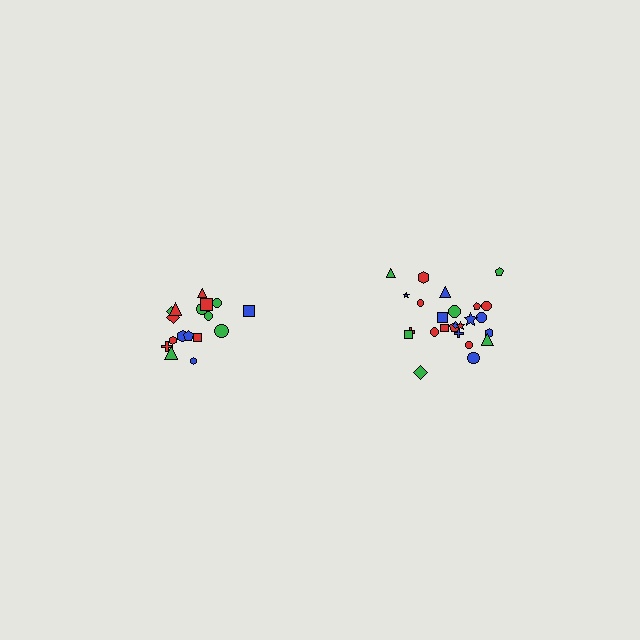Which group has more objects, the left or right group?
The right group.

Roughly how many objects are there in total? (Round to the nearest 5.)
Roughly 45 objects in total.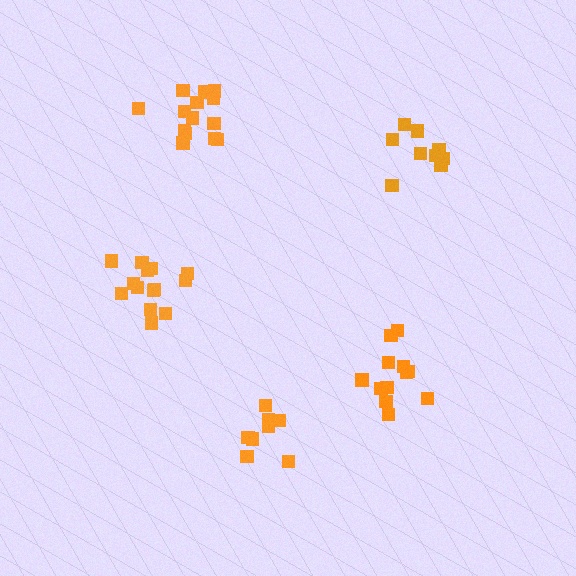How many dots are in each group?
Group 1: 9 dots, Group 2: 12 dots, Group 3: 14 dots, Group 4: 14 dots, Group 5: 8 dots (57 total).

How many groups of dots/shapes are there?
There are 5 groups.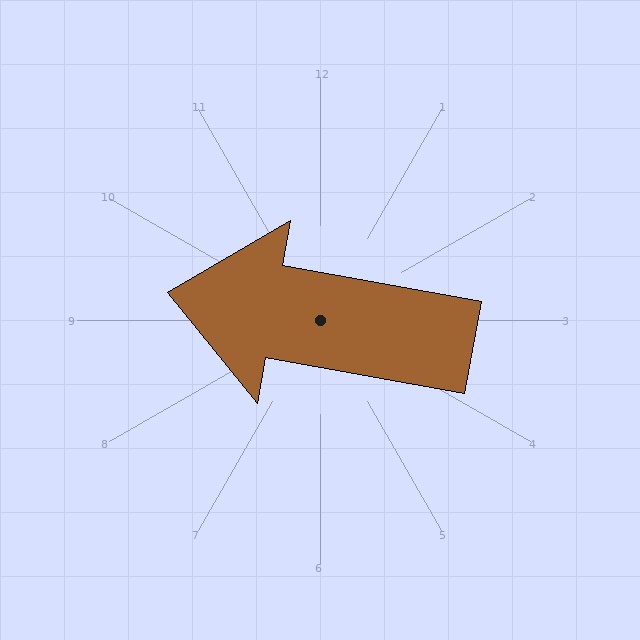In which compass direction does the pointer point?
West.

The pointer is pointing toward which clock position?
Roughly 9 o'clock.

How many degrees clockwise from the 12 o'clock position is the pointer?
Approximately 280 degrees.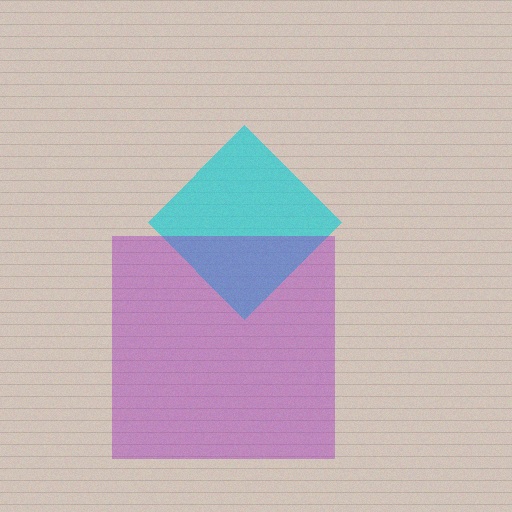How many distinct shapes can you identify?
There are 2 distinct shapes: a cyan diamond, a purple square.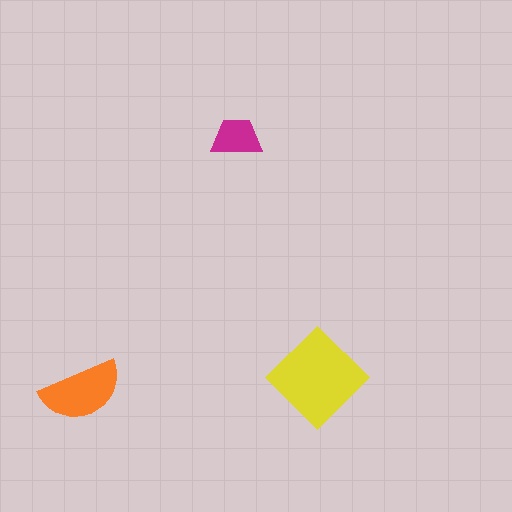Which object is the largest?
The yellow diamond.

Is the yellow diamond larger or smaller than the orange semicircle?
Larger.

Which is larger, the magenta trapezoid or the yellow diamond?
The yellow diamond.